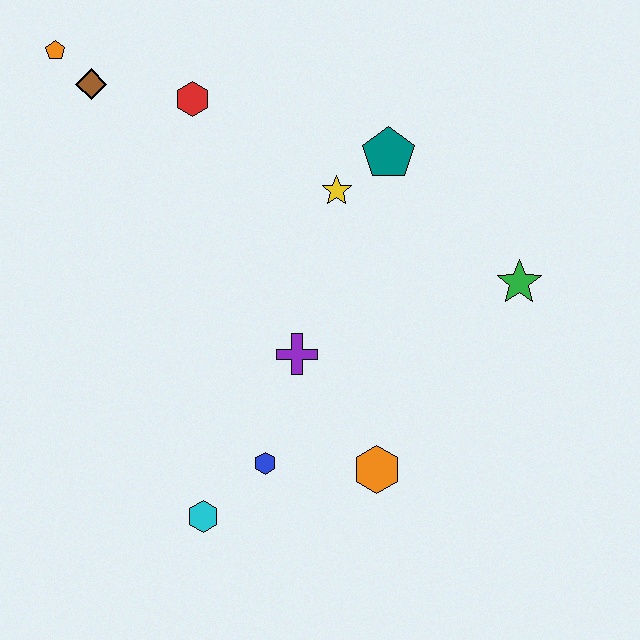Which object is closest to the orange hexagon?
The blue hexagon is closest to the orange hexagon.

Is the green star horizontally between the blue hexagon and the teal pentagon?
No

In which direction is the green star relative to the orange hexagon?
The green star is above the orange hexagon.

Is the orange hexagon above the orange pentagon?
No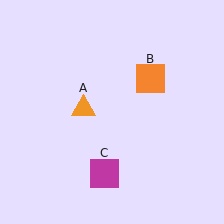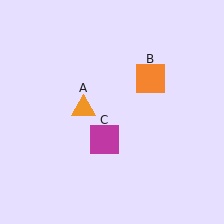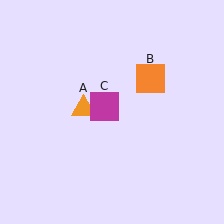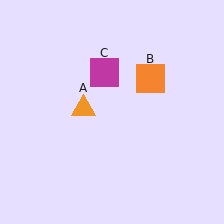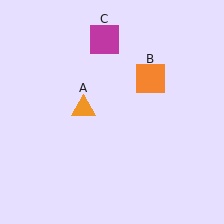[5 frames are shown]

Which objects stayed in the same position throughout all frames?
Orange triangle (object A) and orange square (object B) remained stationary.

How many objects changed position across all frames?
1 object changed position: magenta square (object C).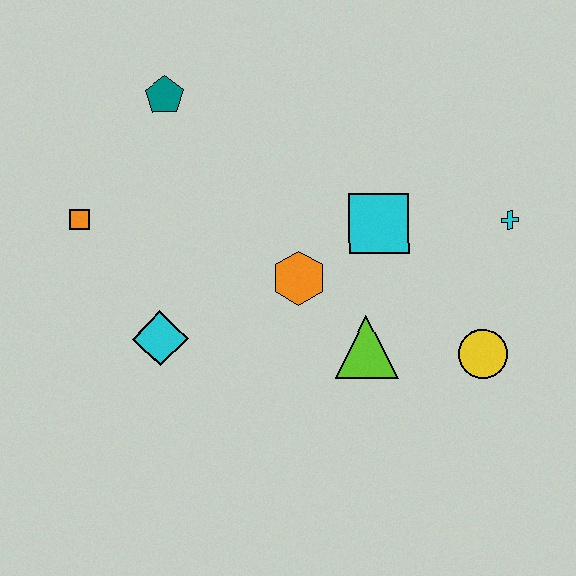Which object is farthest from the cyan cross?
The orange square is farthest from the cyan cross.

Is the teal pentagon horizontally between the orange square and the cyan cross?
Yes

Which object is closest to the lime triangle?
The orange hexagon is closest to the lime triangle.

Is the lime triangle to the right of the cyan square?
No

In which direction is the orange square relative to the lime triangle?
The orange square is to the left of the lime triangle.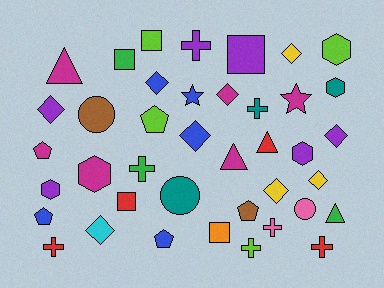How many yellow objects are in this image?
There are 3 yellow objects.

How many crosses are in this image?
There are 7 crosses.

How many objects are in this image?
There are 40 objects.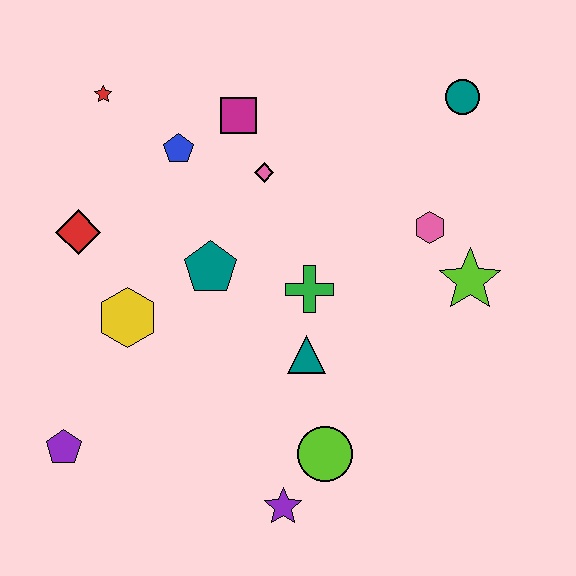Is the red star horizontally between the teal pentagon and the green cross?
No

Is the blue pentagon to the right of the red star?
Yes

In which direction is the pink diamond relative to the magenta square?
The pink diamond is below the magenta square.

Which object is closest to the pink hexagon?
The lime star is closest to the pink hexagon.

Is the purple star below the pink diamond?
Yes